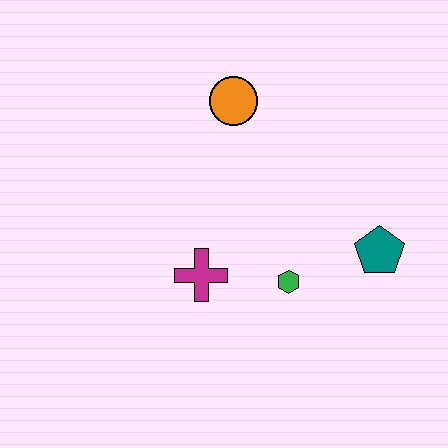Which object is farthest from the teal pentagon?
The orange circle is farthest from the teal pentagon.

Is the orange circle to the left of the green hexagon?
Yes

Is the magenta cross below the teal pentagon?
Yes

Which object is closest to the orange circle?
The magenta cross is closest to the orange circle.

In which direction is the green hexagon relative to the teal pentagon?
The green hexagon is to the left of the teal pentagon.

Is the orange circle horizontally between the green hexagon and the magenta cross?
Yes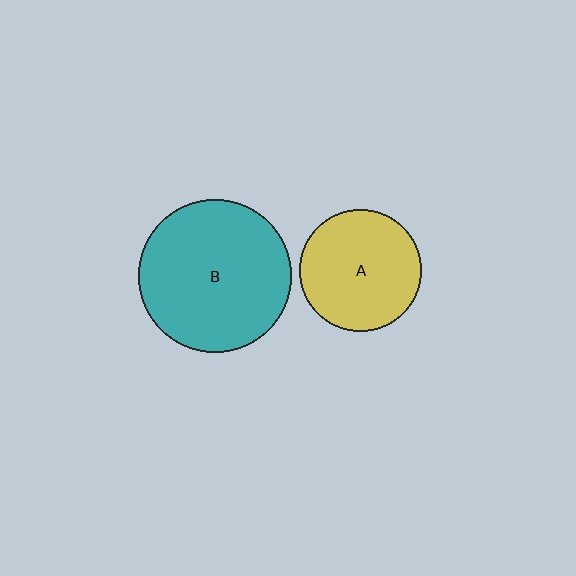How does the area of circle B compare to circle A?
Approximately 1.6 times.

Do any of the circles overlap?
No, none of the circles overlap.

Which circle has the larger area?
Circle B (teal).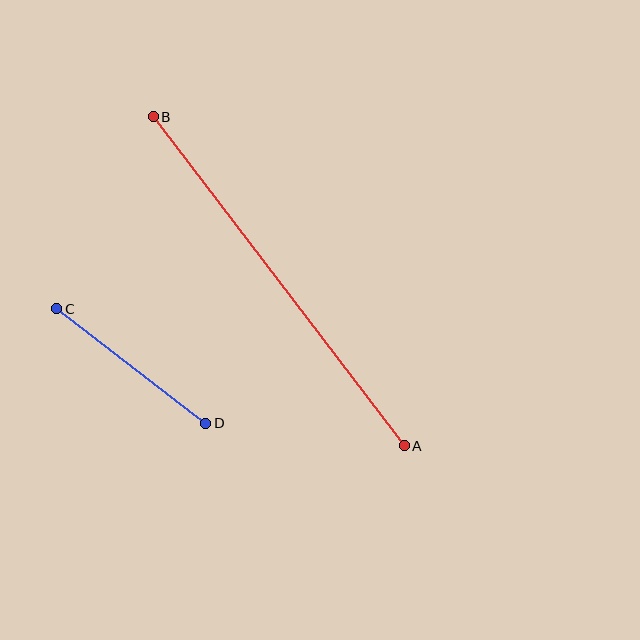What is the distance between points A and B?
The distance is approximately 414 pixels.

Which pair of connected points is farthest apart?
Points A and B are farthest apart.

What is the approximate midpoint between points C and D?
The midpoint is at approximately (131, 366) pixels.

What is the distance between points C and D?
The distance is approximately 188 pixels.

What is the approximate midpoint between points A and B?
The midpoint is at approximately (279, 281) pixels.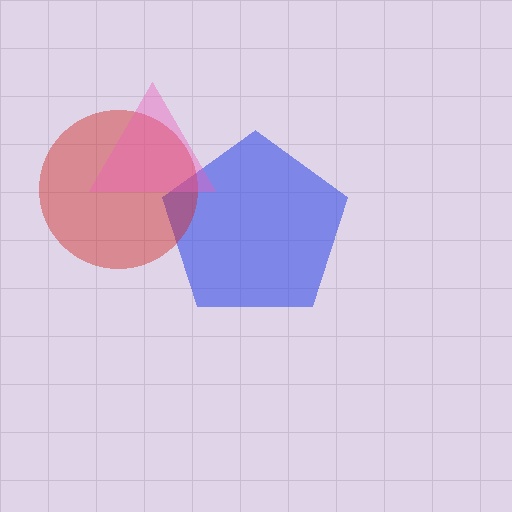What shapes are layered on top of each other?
The layered shapes are: a blue pentagon, a red circle, a pink triangle.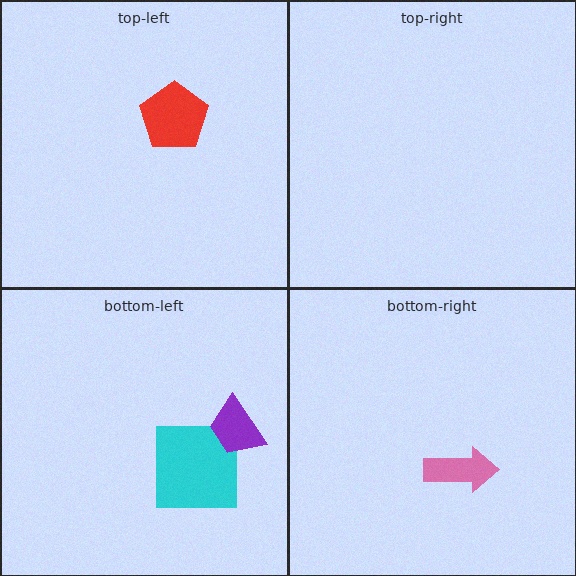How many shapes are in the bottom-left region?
2.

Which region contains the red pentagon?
The top-left region.